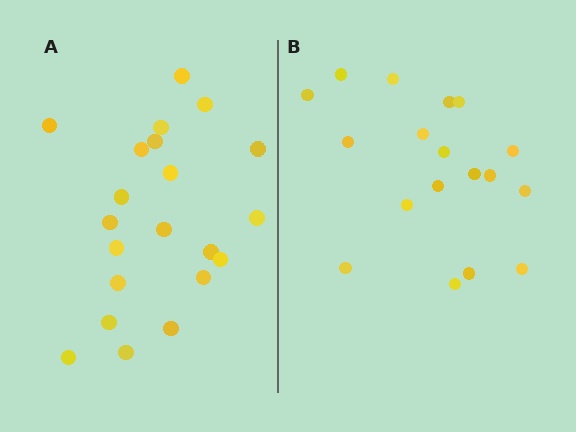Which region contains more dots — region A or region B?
Region A (the left region) has more dots.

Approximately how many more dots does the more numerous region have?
Region A has just a few more — roughly 2 or 3 more dots than region B.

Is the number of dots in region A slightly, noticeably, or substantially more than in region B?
Region A has only slightly more — the two regions are fairly close. The ratio is roughly 1.2 to 1.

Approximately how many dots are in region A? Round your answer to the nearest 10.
About 20 dots. (The exact count is 21, which rounds to 20.)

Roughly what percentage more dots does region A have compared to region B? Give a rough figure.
About 15% more.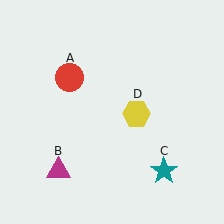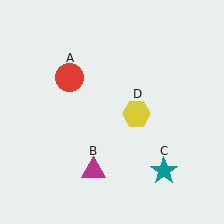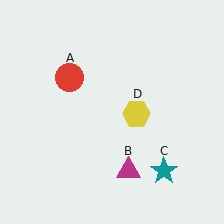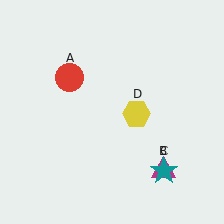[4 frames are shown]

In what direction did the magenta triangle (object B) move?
The magenta triangle (object B) moved right.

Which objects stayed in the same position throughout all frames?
Red circle (object A) and teal star (object C) and yellow hexagon (object D) remained stationary.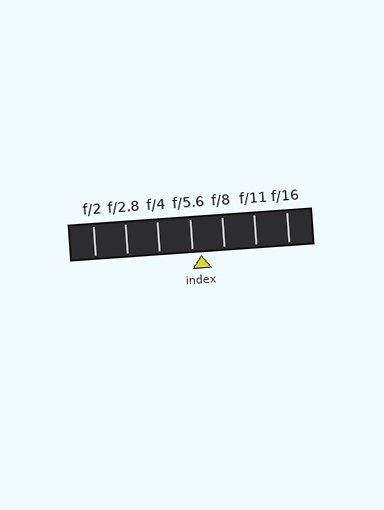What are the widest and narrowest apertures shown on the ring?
The widest aperture shown is f/2 and the narrowest is f/16.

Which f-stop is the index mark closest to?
The index mark is closest to f/5.6.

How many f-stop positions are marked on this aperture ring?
There are 7 f-stop positions marked.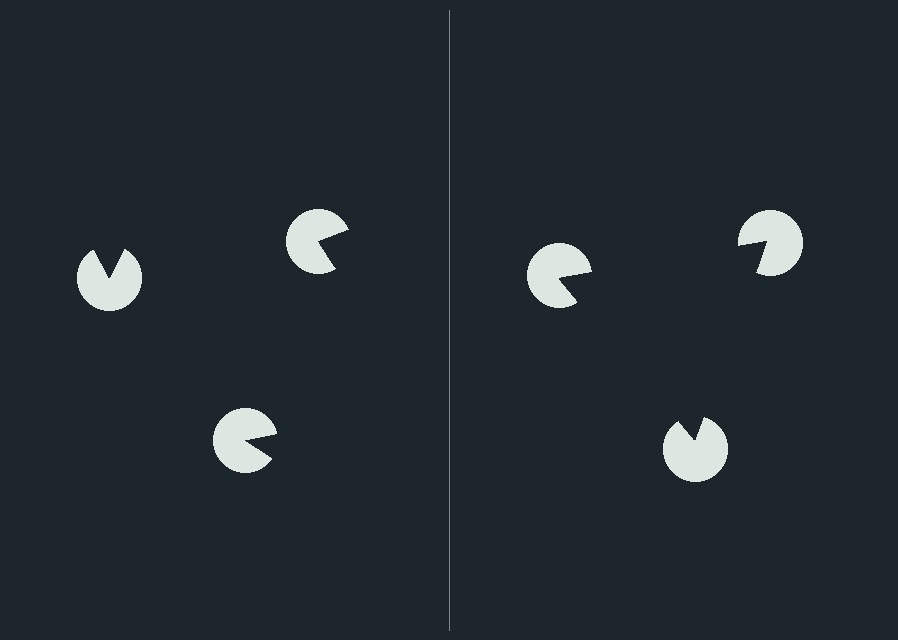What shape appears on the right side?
An illusory triangle.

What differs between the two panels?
The pac-man discs are positioned identically on both sides; only the wedge orientations differ. On the right they align to a triangle; on the left they are misaligned.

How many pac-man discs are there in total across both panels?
6 — 3 on each side.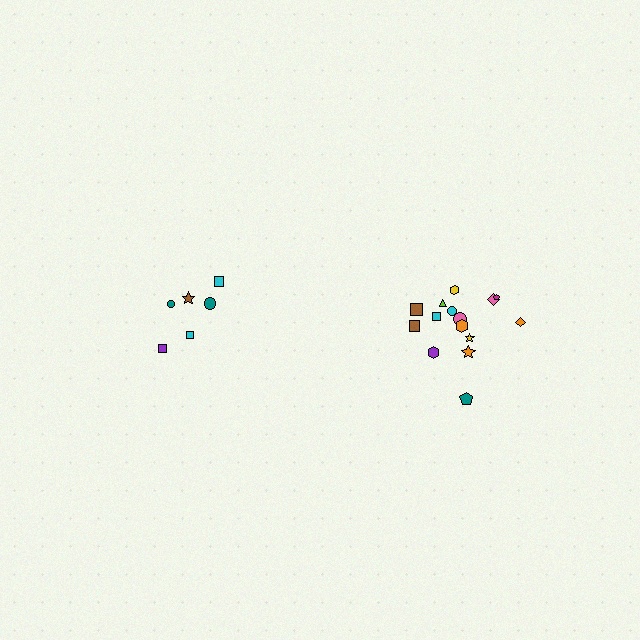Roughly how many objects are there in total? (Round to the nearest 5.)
Roughly 20 objects in total.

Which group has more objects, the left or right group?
The right group.